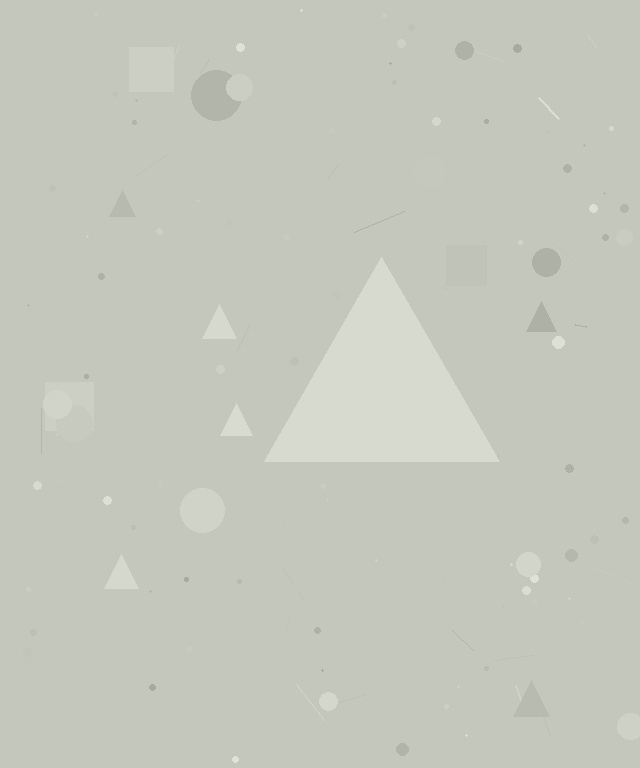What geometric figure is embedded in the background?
A triangle is embedded in the background.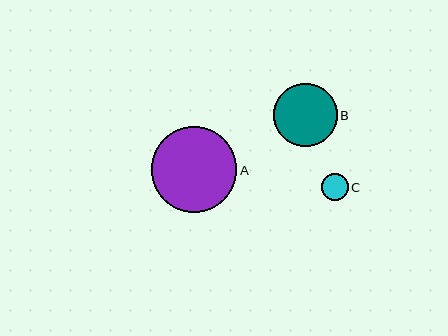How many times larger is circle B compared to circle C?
Circle B is approximately 2.4 times the size of circle C.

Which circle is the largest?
Circle A is the largest with a size of approximately 85 pixels.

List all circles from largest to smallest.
From largest to smallest: A, B, C.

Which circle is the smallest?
Circle C is the smallest with a size of approximately 26 pixels.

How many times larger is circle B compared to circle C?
Circle B is approximately 2.4 times the size of circle C.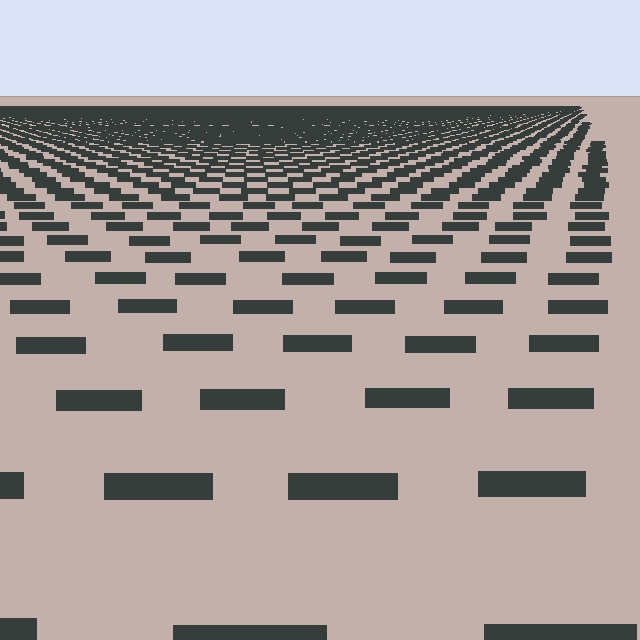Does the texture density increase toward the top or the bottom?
Density increases toward the top.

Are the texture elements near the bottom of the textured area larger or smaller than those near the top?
Larger. Near the bottom, elements are closer to the viewer and appear at a bigger on-screen size.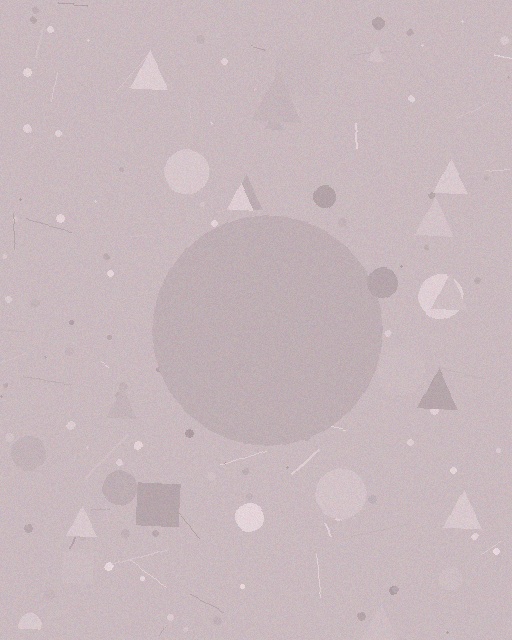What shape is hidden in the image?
A circle is hidden in the image.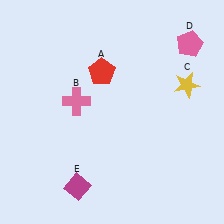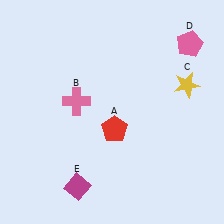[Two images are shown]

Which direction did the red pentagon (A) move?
The red pentagon (A) moved down.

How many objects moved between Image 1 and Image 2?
1 object moved between the two images.